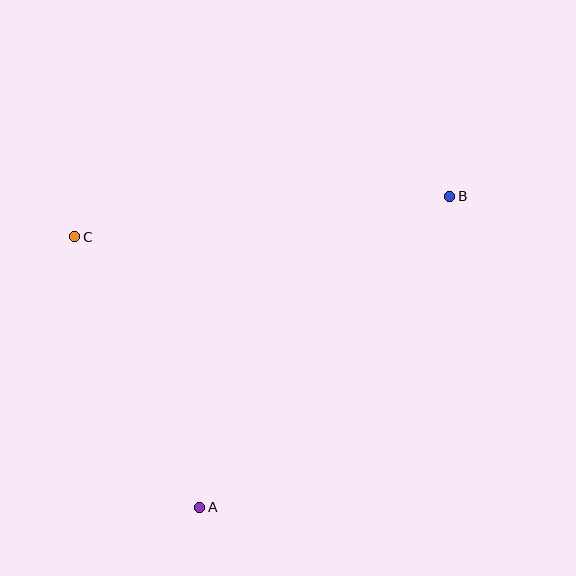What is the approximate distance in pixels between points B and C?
The distance between B and C is approximately 377 pixels.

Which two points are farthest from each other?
Points A and B are farthest from each other.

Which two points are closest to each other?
Points A and C are closest to each other.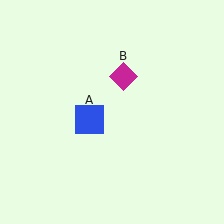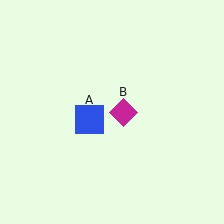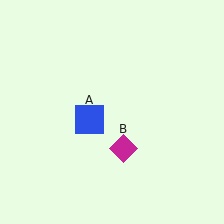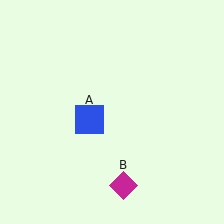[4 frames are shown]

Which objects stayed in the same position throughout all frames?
Blue square (object A) remained stationary.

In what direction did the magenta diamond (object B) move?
The magenta diamond (object B) moved down.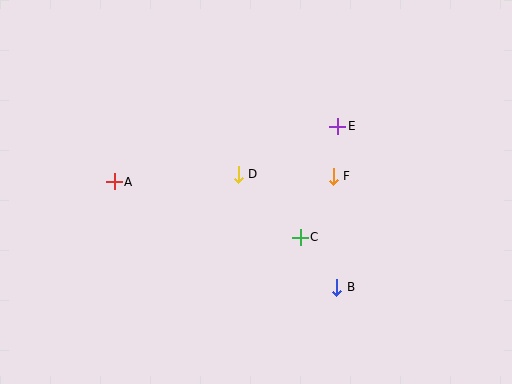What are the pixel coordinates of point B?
Point B is at (337, 287).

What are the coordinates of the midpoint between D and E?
The midpoint between D and E is at (288, 150).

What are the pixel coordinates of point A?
Point A is at (114, 182).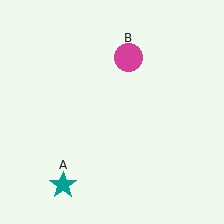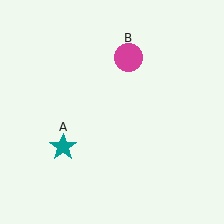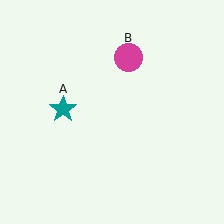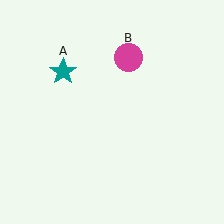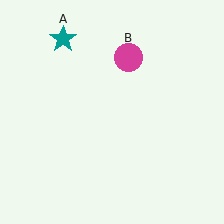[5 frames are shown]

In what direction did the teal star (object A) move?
The teal star (object A) moved up.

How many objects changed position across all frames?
1 object changed position: teal star (object A).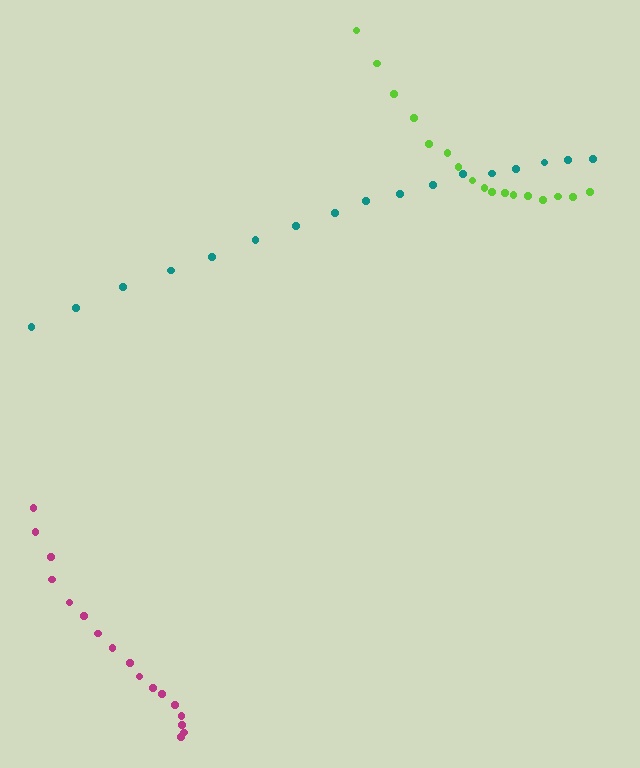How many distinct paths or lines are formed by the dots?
There are 3 distinct paths.